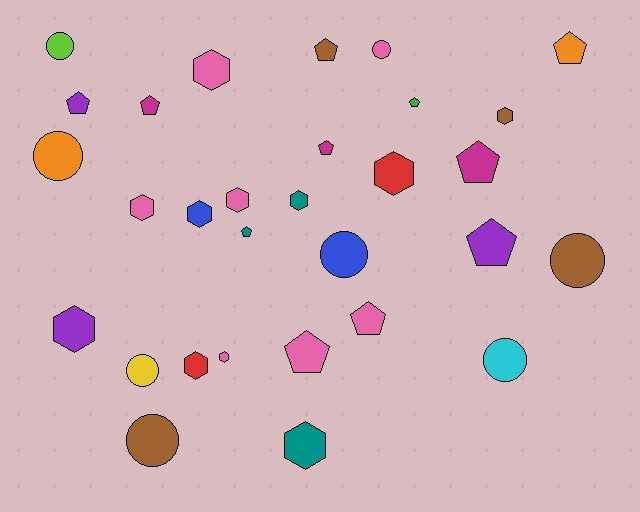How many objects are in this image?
There are 30 objects.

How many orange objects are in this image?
There are 2 orange objects.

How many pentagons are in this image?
There are 11 pentagons.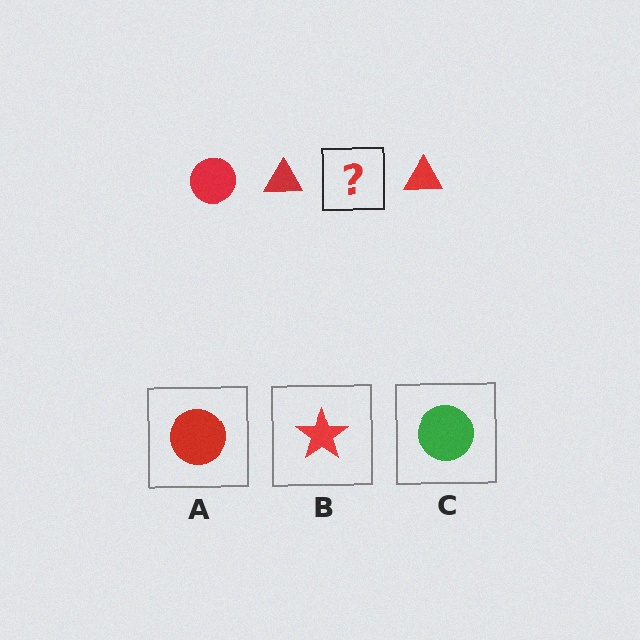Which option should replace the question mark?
Option A.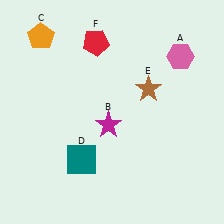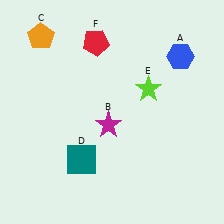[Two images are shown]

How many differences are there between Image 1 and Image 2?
There are 2 differences between the two images.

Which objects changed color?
A changed from pink to blue. E changed from brown to lime.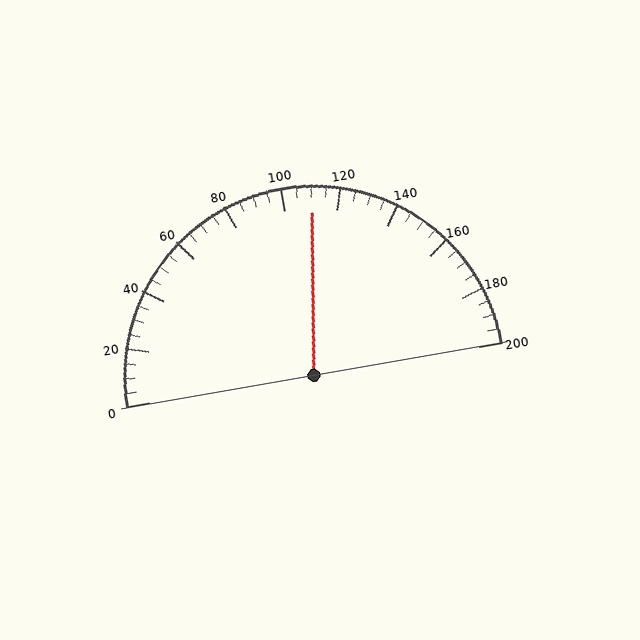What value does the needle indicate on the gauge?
The needle indicates approximately 110.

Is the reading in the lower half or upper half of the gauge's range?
The reading is in the upper half of the range (0 to 200).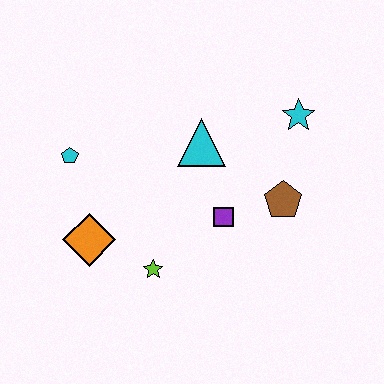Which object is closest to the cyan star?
The brown pentagon is closest to the cyan star.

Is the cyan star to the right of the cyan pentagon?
Yes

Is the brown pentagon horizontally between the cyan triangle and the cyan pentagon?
No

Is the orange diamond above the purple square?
No